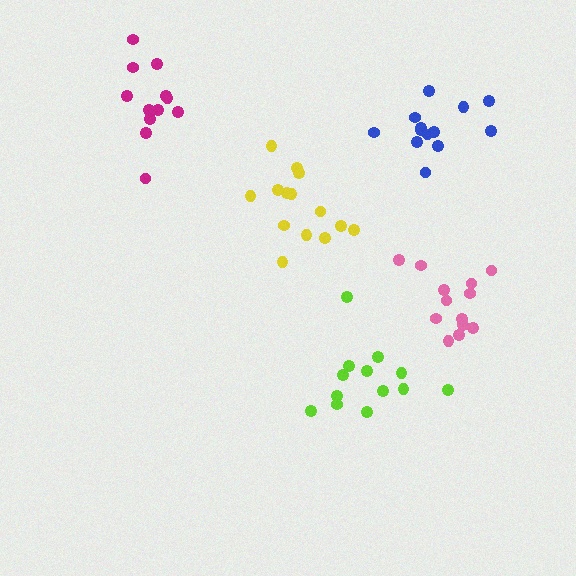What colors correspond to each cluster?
The clusters are colored: blue, yellow, pink, magenta, lime.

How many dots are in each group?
Group 1: 13 dots, Group 2: 14 dots, Group 3: 13 dots, Group 4: 12 dots, Group 5: 13 dots (65 total).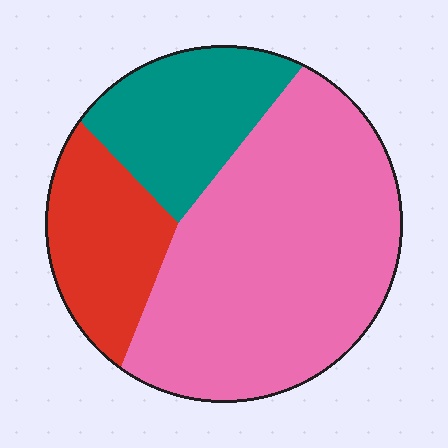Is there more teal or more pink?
Pink.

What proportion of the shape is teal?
Teal covers around 20% of the shape.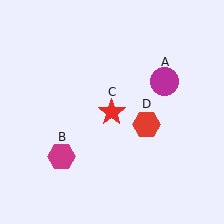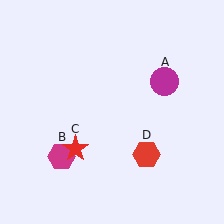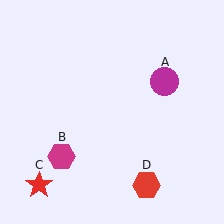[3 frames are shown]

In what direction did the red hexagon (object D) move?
The red hexagon (object D) moved down.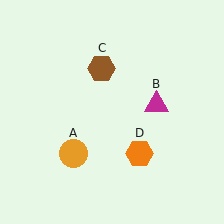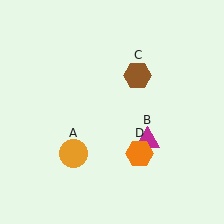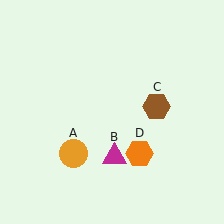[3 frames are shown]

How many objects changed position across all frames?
2 objects changed position: magenta triangle (object B), brown hexagon (object C).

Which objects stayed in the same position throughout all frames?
Orange circle (object A) and orange hexagon (object D) remained stationary.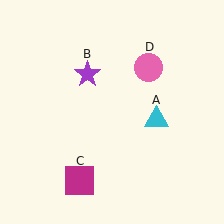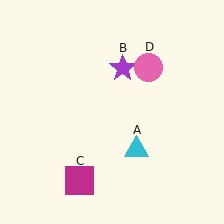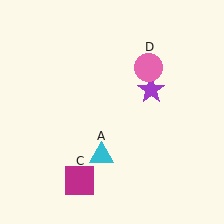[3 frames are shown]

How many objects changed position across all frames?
2 objects changed position: cyan triangle (object A), purple star (object B).